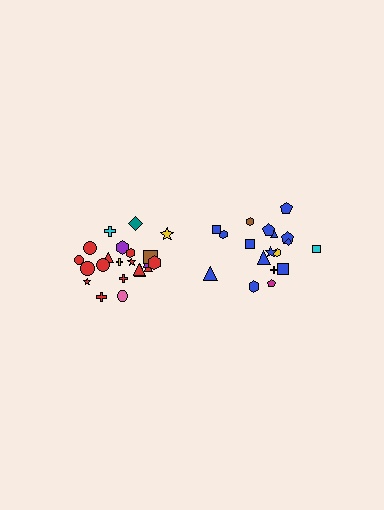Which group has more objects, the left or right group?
The left group.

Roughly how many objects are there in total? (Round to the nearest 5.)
Roughly 40 objects in total.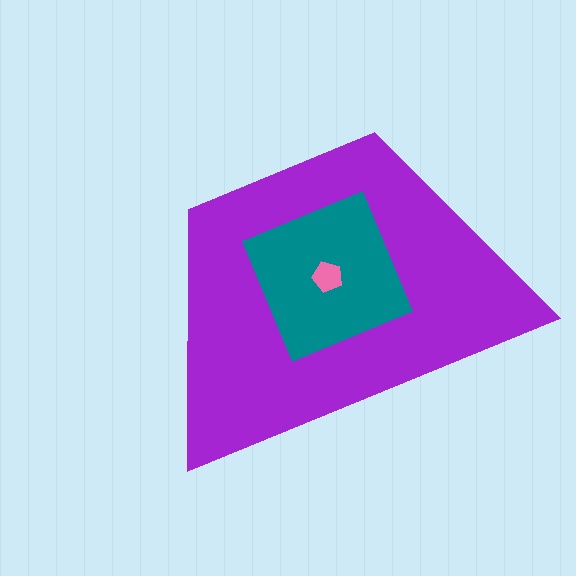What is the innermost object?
The pink pentagon.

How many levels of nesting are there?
3.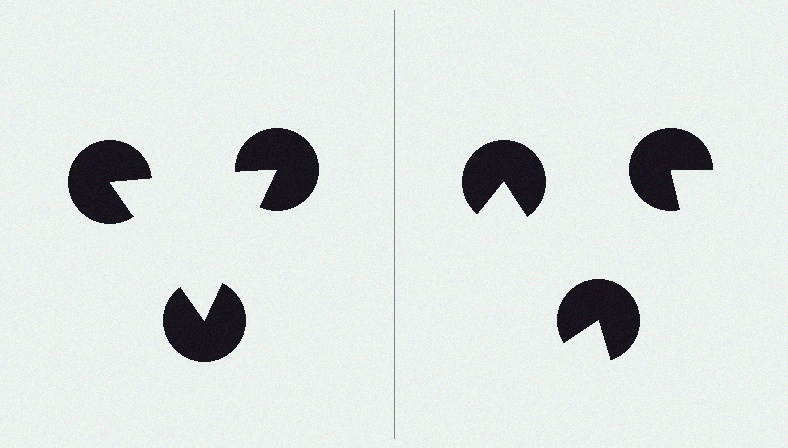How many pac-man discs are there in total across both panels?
6 — 3 on each side.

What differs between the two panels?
The pac-man discs are positioned identically on both sides; only the wedge orientations differ. On the left they align to a triangle; on the right they are misaligned.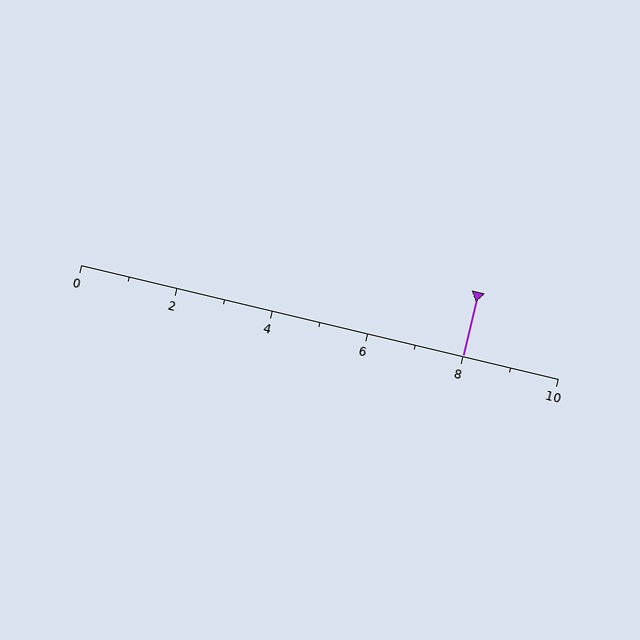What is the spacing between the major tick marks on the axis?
The major ticks are spaced 2 apart.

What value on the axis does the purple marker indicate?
The marker indicates approximately 8.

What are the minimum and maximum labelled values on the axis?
The axis runs from 0 to 10.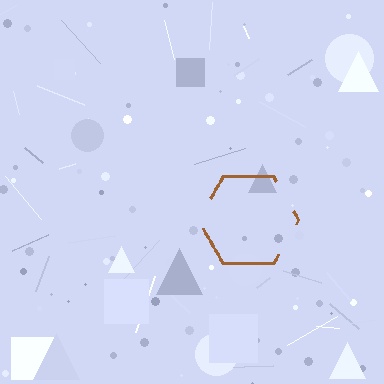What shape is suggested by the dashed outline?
The dashed outline suggests a hexagon.